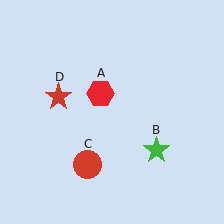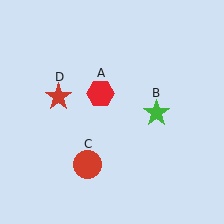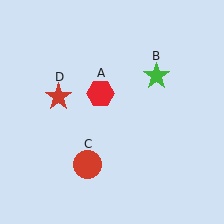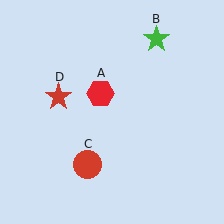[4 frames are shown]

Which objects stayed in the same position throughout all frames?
Red hexagon (object A) and red circle (object C) and red star (object D) remained stationary.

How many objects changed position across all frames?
1 object changed position: green star (object B).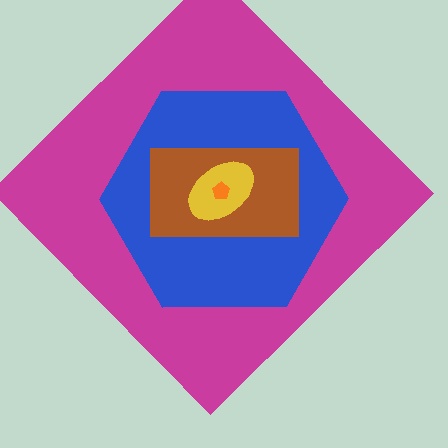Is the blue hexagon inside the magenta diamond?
Yes.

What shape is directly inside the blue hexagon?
The brown rectangle.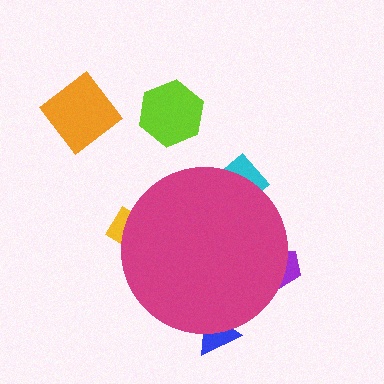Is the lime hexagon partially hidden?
No, the lime hexagon is fully visible.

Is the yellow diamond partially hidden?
Yes, the yellow diamond is partially hidden behind the magenta circle.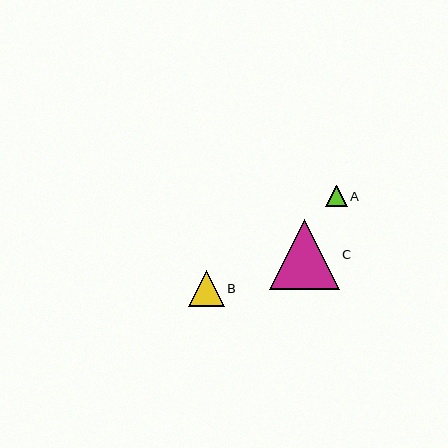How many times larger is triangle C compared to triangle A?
Triangle C is approximately 3.3 times the size of triangle A.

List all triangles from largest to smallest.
From largest to smallest: C, B, A.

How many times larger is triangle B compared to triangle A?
Triangle B is approximately 1.7 times the size of triangle A.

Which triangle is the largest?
Triangle C is the largest with a size of approximately 70 pixels.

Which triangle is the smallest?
Triangle A is the smallest with a size of approximately 21 pixels.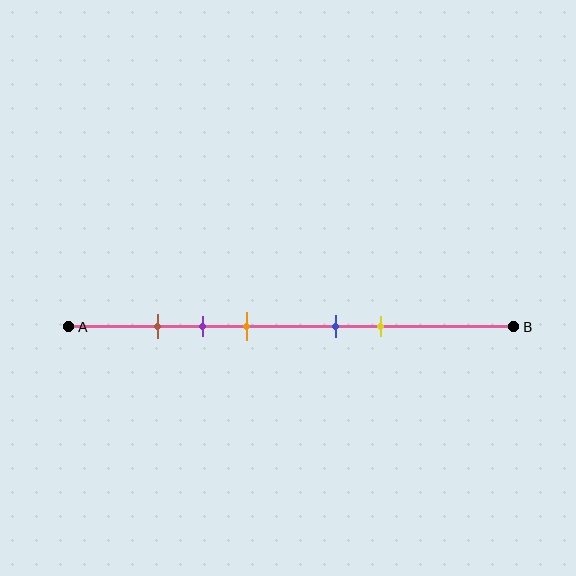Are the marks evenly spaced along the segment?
No, the marks are not evenly spaced.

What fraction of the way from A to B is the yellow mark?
The yellow mark is approximately 70% (0.7) of the way from A to B.